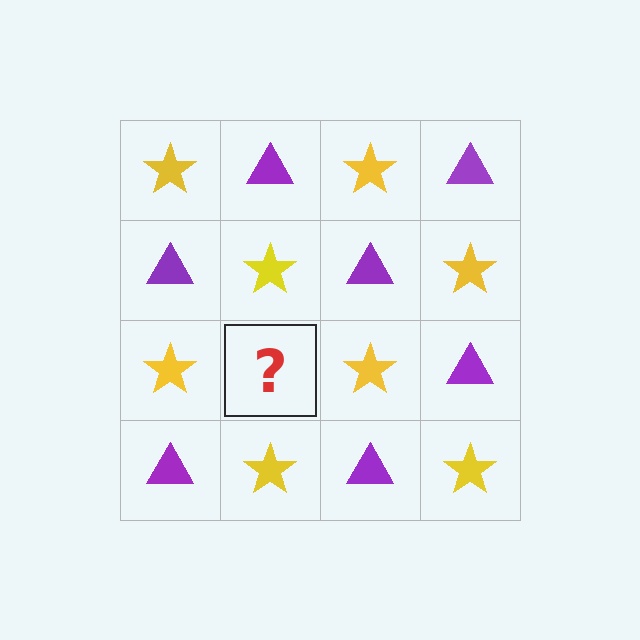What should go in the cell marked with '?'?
The missing cell should contain a purple triangle.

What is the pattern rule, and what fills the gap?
The rule is that it alternates yellow star and purple triangle in a checkerboard pattern. The gap should be filled with a purple triangle.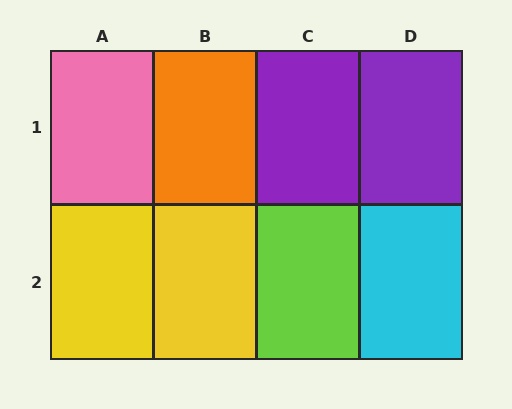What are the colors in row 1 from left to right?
Pink, orange, purple, purple.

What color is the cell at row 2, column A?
Yellow.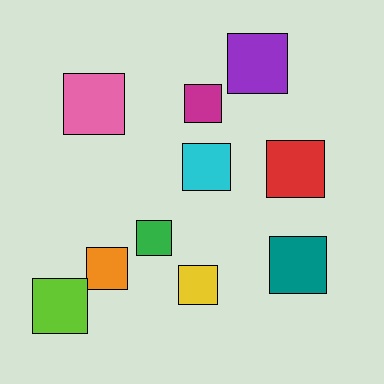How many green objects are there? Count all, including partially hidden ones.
There is 1 green object.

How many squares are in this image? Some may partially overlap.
There are 10 squares.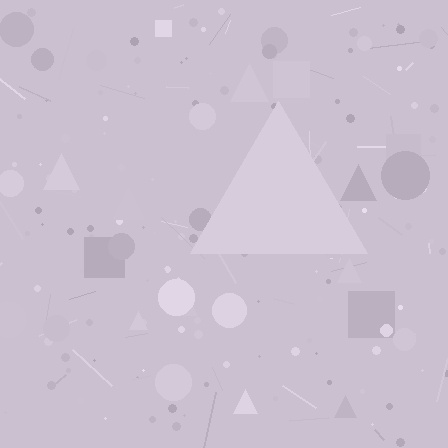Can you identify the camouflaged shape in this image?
The camouflaged shape is a triangle.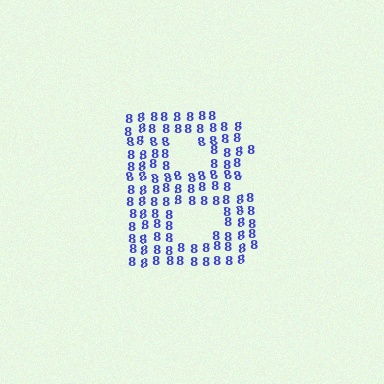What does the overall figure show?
The overall figure shows the letter B.